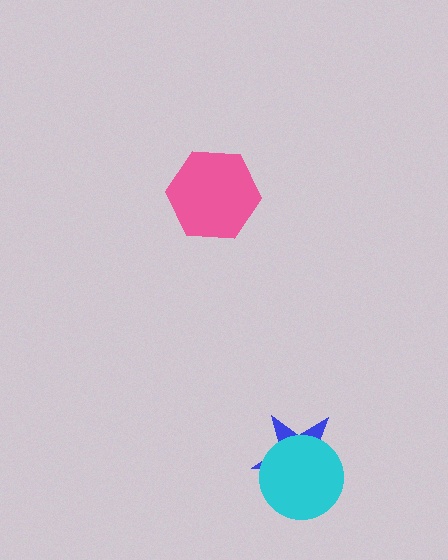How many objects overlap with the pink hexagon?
0 objects overlap with the pink hexagon.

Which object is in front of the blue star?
The cyan circle is in front of the blue star.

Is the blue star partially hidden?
Yes, it is partially covered by another shape.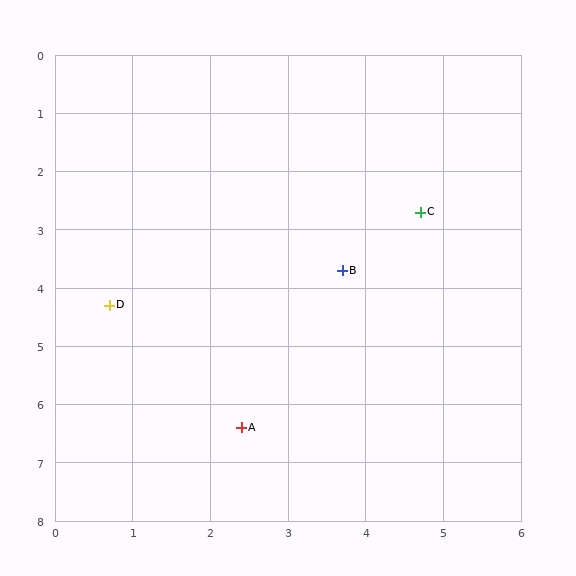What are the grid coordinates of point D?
Point D is at approximately (0.7, 4.3).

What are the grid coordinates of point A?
Point A is at approximately (2.4, 6.4).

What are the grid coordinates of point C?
Point C is at approximately (4.7, 2.7).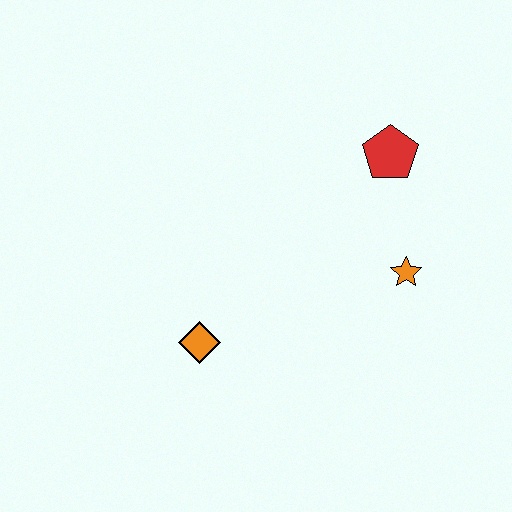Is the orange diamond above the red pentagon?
No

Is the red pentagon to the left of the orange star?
Yes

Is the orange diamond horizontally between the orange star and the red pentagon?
No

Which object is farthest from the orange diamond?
The red pentagon is farthest from the orange diamond.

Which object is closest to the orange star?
The red pentagon is closest to the orange star.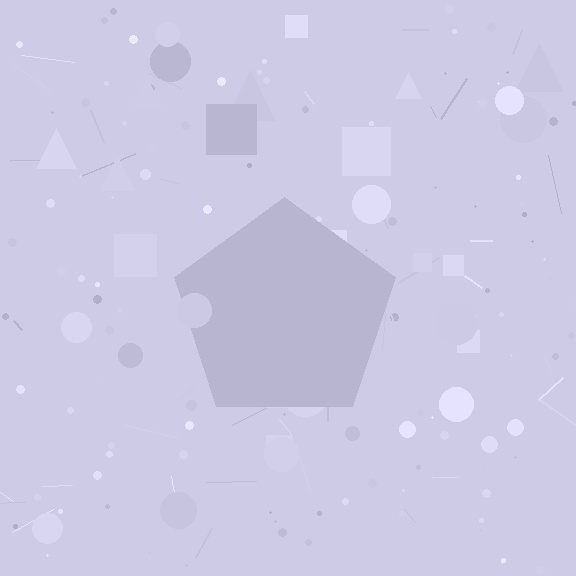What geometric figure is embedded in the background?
A pentagon is embedded in the background.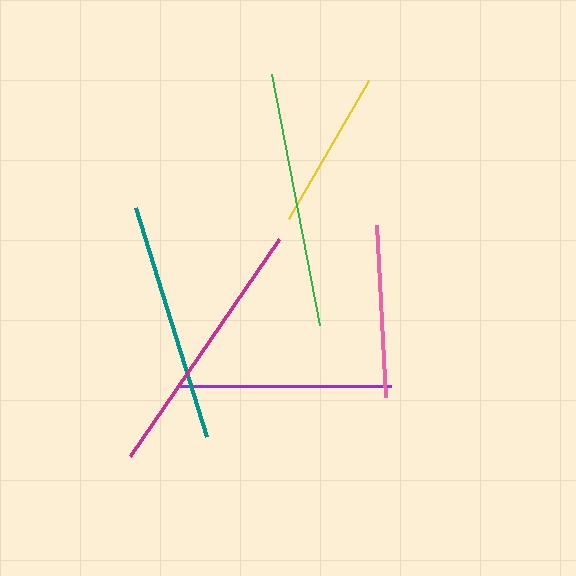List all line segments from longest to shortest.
From longest to shortest: magenta, green, teal, purple, pink, yellow.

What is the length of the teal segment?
The teal segment is approximately 239 pixels long.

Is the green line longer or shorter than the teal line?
The green line is longer than the teal line.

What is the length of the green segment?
The green segment is approximately 255 pixels long.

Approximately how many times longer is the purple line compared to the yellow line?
The purple line is approximately 1.3 times the length of the yellow line.